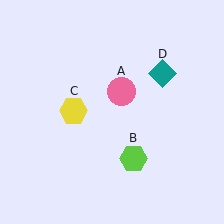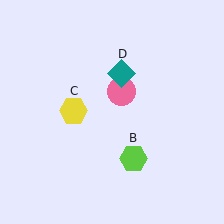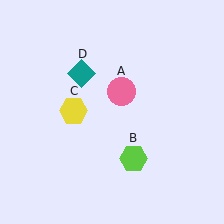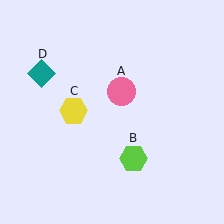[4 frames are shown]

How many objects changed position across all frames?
1 object changed position: teal diamond (object D).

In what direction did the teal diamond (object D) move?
The teal diamond (object D) moved left.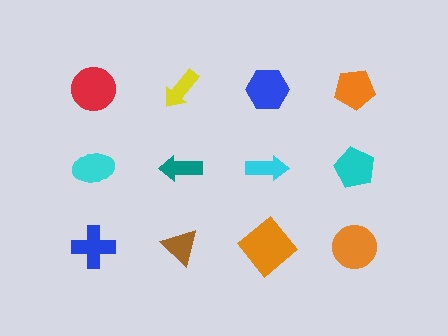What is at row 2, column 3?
A cyan arrow.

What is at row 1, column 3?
A blue hexagon.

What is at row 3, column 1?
A blue cross.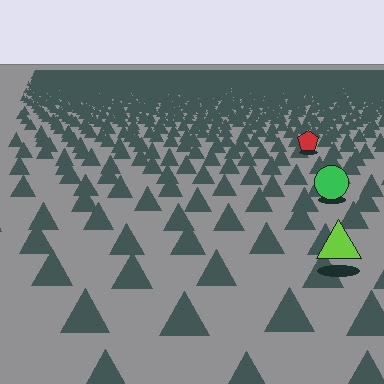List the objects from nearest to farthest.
From nearest to farthest: the lime triangle, the green circle, the red pentagon.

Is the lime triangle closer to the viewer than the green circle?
Yes. The lime triangle is closer — you can tell from the texture gradient: the ground texture is coarser near it.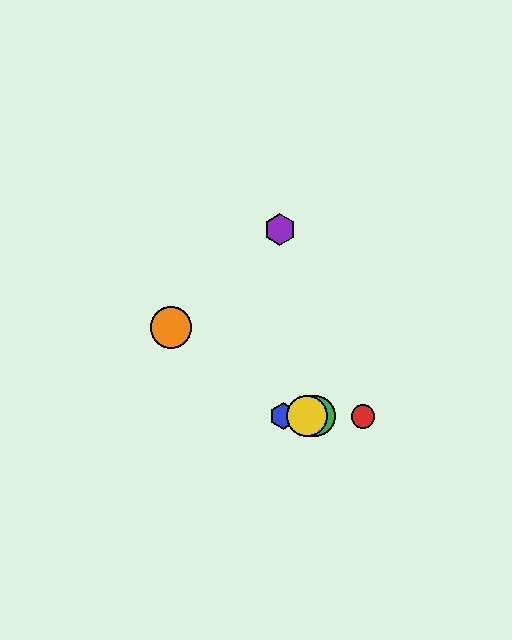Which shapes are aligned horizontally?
The red circle, the blue hexagon, the green circle, the yellow circle are aligned horizontally.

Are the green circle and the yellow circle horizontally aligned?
Yes, both are at y≈416.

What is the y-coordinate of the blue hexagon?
The blue hexagon is at y≈416.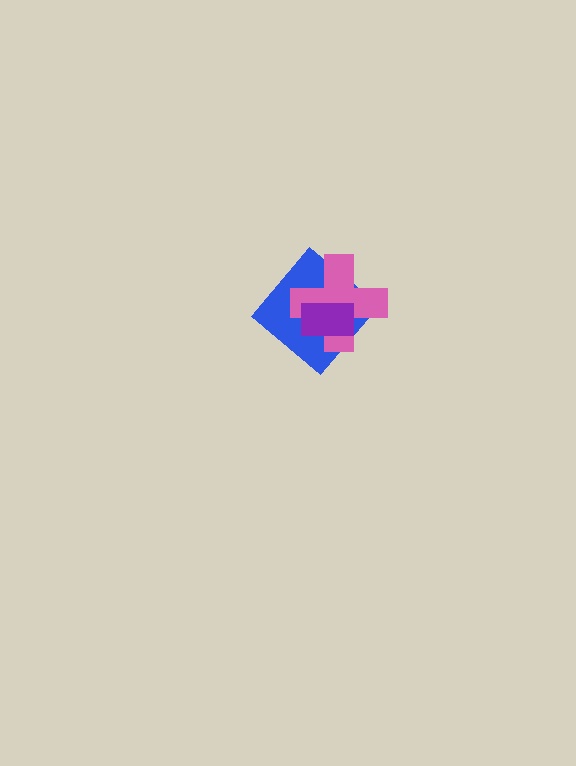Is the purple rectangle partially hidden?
No, no other shape covers it.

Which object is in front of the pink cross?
The purple rectangle is in front of the pink cross.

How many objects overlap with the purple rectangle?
2 objects overlap with the purple rectangle.